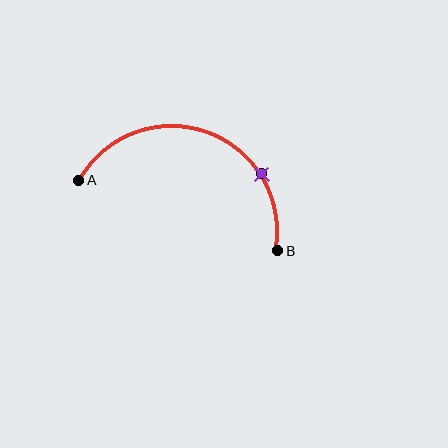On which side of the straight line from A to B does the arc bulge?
The arc bulges above the straight line connecting A and B.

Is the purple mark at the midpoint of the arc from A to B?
No. The purple mark lies on the arc but is closer to endpoint B. The arc midpoint would be at the point on the curve equidistant along the arc from both A and B.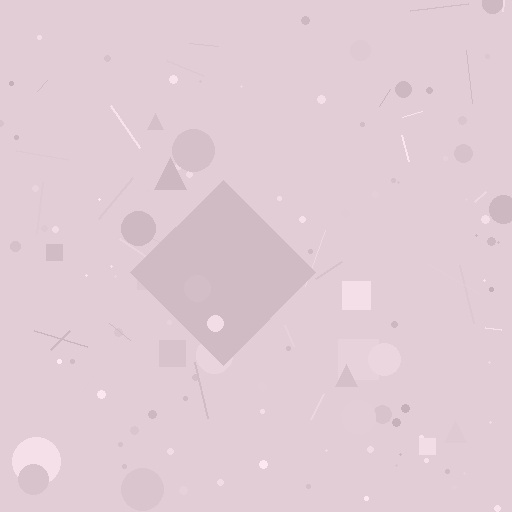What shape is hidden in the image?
A diamond is hidden in the image.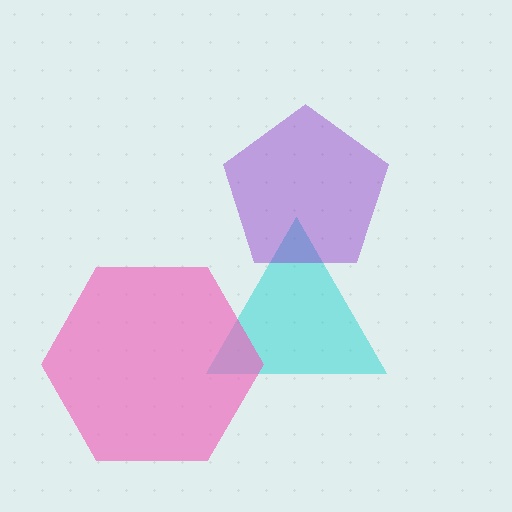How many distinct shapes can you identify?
There are 3 distinct shapes: a cyan triangle, a purple pentagon, a pink hexagon.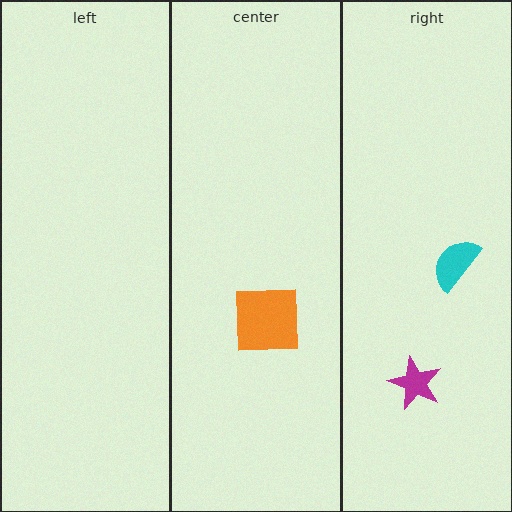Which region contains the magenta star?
The right region.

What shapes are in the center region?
The orange square.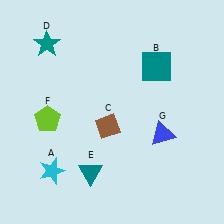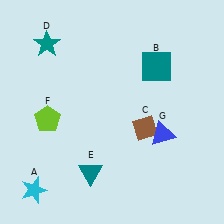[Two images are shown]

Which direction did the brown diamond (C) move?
The brown diamond (C) moved right.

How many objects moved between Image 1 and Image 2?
2 objects moved between the two images.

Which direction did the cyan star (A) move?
The cyan star (A) moved down.